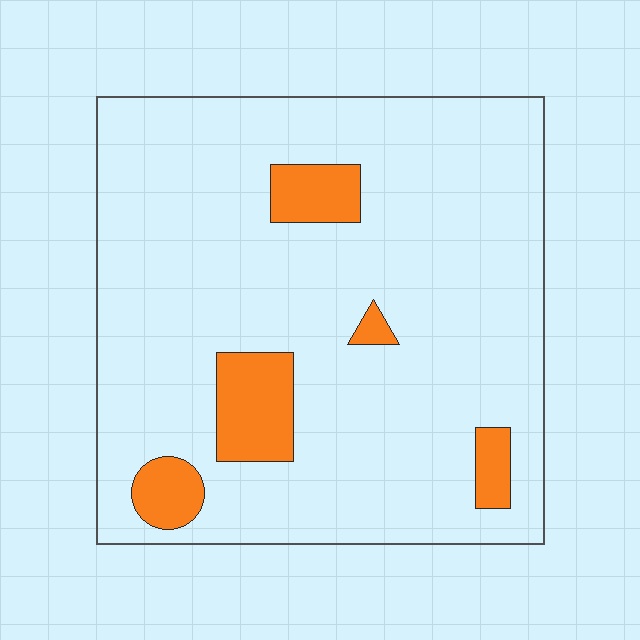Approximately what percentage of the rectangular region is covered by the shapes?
Approximately 10%.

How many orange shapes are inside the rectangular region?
5.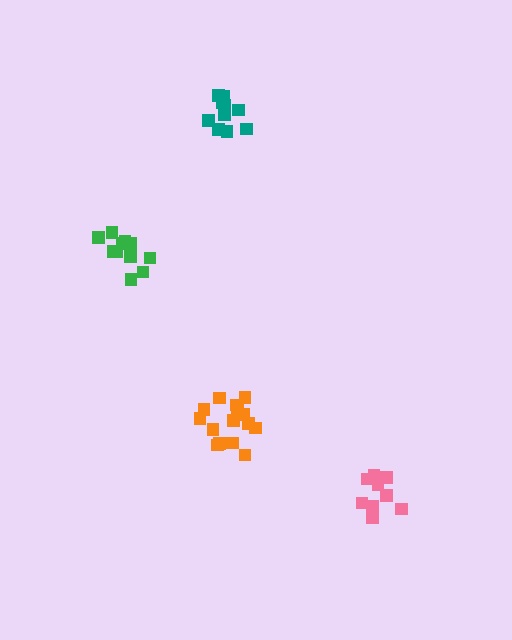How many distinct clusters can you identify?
There are 4 distinct clusters.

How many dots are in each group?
Group 1: 10 dots, Group 2: 15 dots, Group 3: 10 dots, Group 4: 11 dots (46 total).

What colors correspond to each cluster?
The clusters are colored: pink, orange, teal, green.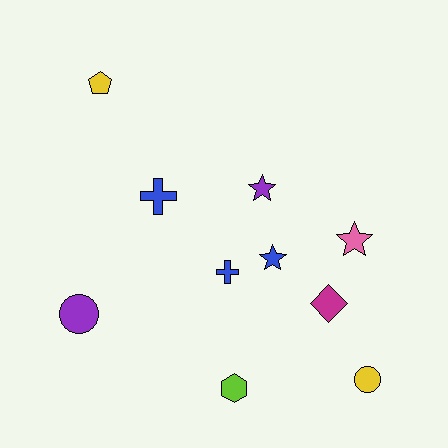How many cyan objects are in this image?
There are no cyan objects.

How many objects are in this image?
There are 10 objects.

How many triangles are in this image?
There are no triangles.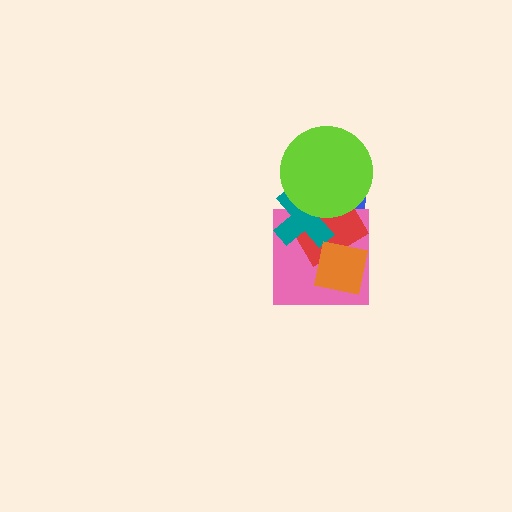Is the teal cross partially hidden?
Yes, it is partially covered by another shape.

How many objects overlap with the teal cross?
4 objects overlap with the teal cross.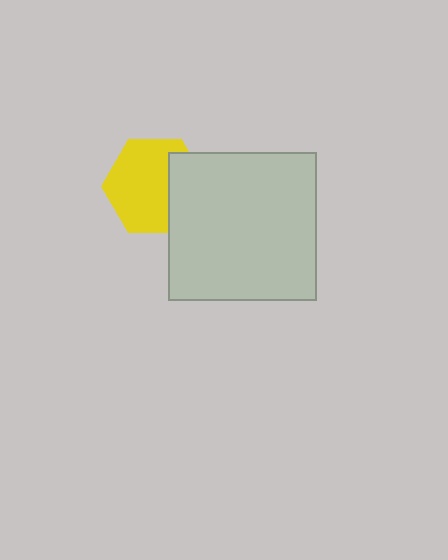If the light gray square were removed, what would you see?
You would see the complete yellow hexagon.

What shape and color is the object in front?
The object in front is a light gray square.